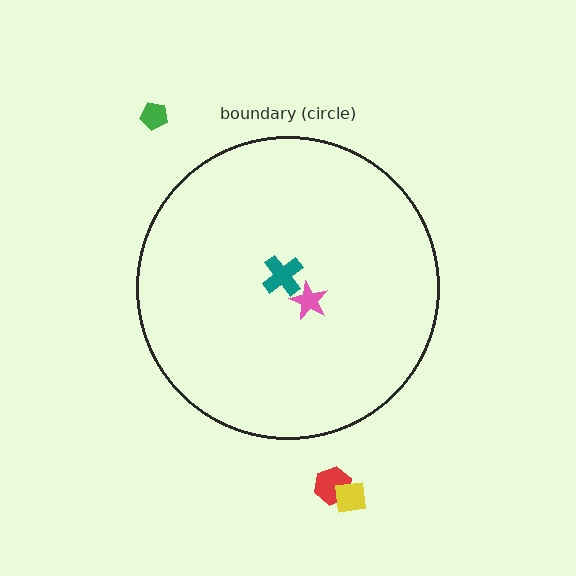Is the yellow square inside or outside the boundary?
Outside.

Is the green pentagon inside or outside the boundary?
Outside.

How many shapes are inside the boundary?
2 inside, 3 outside.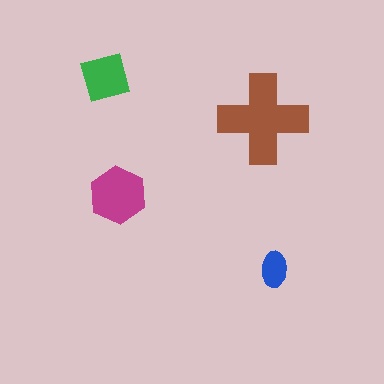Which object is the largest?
The brown cross.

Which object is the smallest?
The blue ellipse.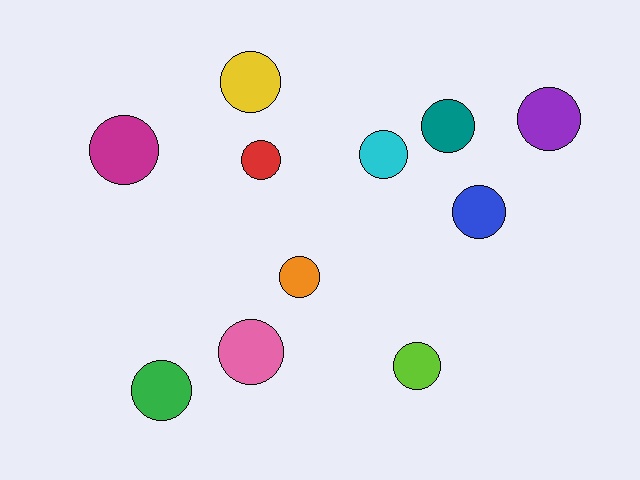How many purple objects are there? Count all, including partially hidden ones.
There is 1 purple object.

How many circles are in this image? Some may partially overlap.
There are 11 circles.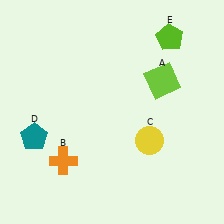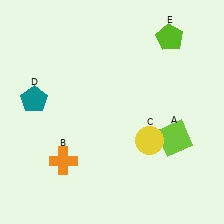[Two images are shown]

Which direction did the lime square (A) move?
The lime square (A) moved down.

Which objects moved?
The objects that moved are: the lime square (A), the teal pentagon (D).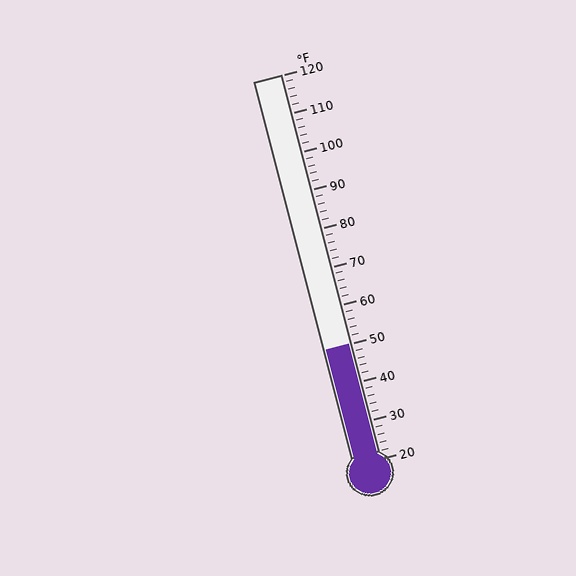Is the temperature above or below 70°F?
The temperature is below 70°F.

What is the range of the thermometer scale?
The thermometer scale ranges from 20°F to 120°F.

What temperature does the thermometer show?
The thermometer shows approximately 50°F.